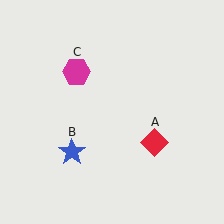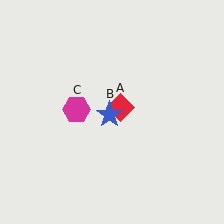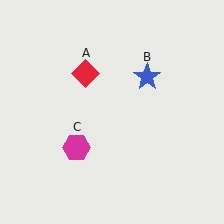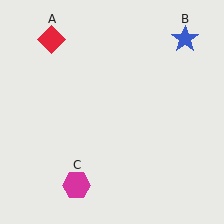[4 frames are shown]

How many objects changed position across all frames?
3 objects changed position: red diamond (object A), blue star (object B), magenta hexagon (object C).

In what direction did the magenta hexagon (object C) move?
The magenta hexagon (object C) moved down.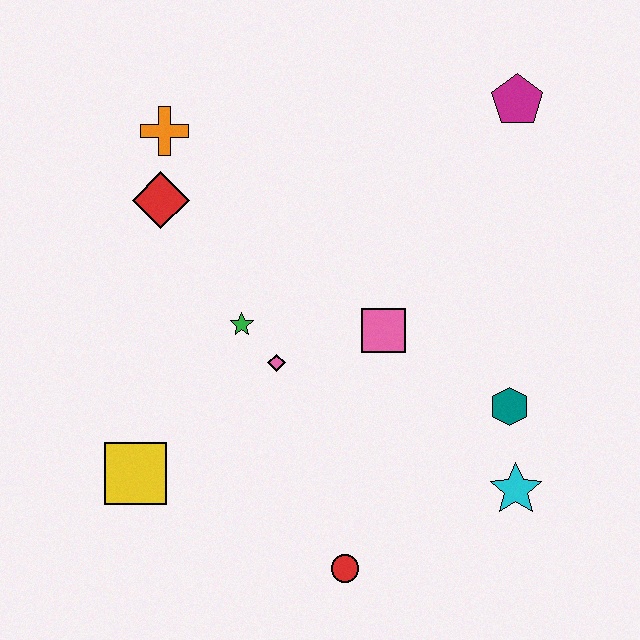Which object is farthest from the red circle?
The magenta pentagon is farthest from the red circle.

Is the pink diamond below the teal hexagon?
No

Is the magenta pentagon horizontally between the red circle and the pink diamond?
No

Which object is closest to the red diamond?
The orange cross is closest to the red diamond.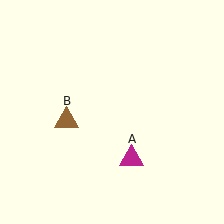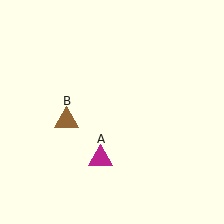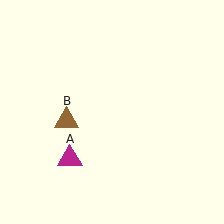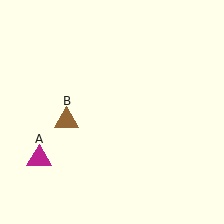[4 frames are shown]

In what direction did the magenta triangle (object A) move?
The magenta triangle (object A) moved left.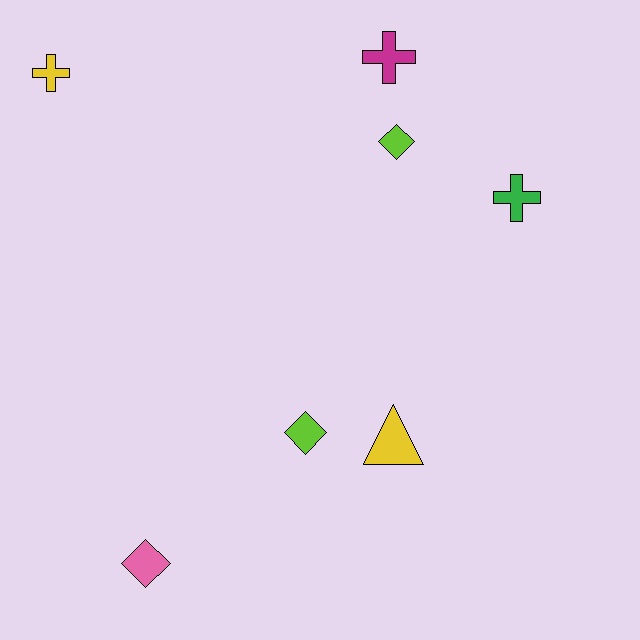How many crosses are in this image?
There are 3 crosses.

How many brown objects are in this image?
There are no brown objects.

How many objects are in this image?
There are 7 objects.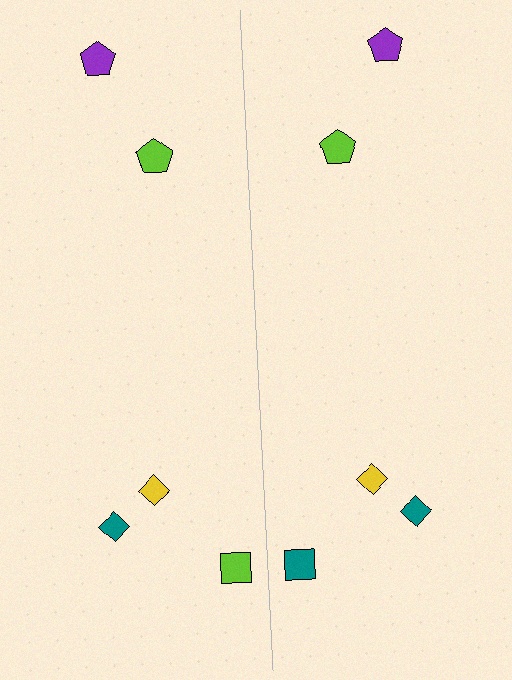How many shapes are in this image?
There are 10 shapes in this image.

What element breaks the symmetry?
The teal square on the right side breaks the symmetry — its mirror counterpart is lime.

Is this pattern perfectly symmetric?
No, the pattern is not perfectly symmetric. The teal square on the right side breaks the symmetry — its mirror counterpart is lime.